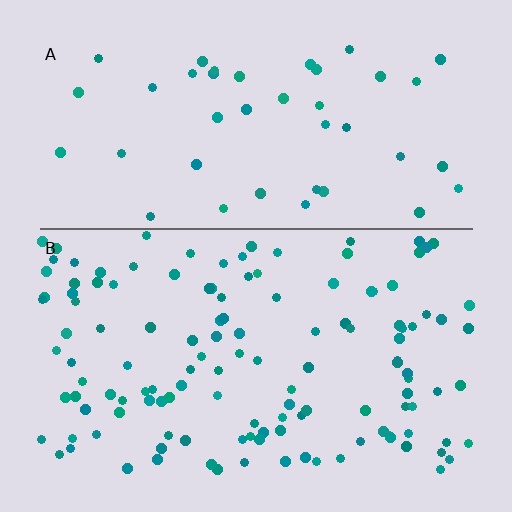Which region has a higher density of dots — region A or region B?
B (the bottom).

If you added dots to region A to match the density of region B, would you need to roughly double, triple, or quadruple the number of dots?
Approximately triple.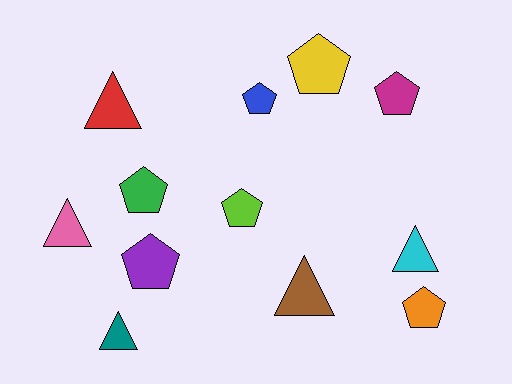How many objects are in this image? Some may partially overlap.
There are 12 objects.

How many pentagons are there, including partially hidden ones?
There are 7 pentagons.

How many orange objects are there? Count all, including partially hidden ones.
There is 1 orange object.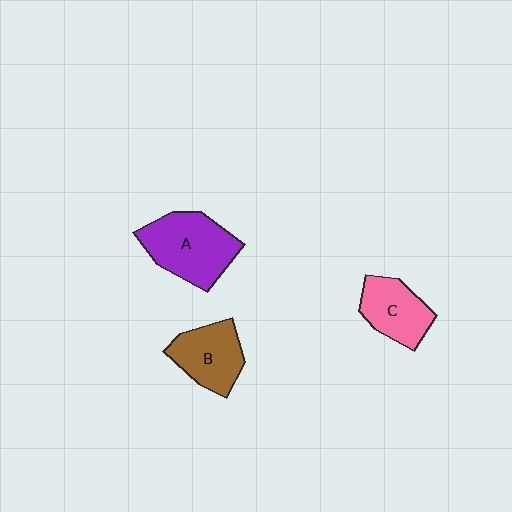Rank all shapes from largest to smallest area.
From largest to smallest: A (purple), B (brown), C (pink).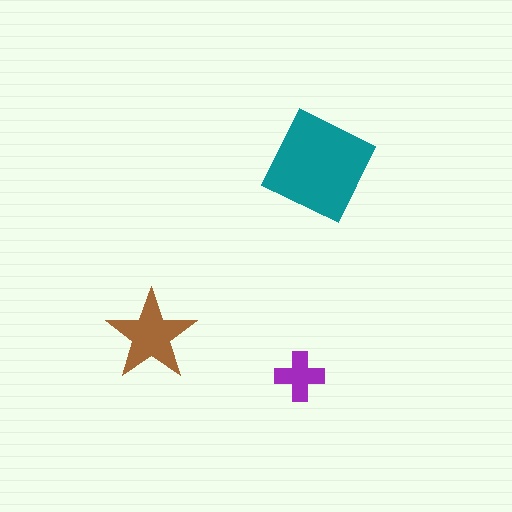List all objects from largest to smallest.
The teal diamond, the brown star, the purple cross.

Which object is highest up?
The teal diamond is topmost.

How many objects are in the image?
There are 3 objects in the image.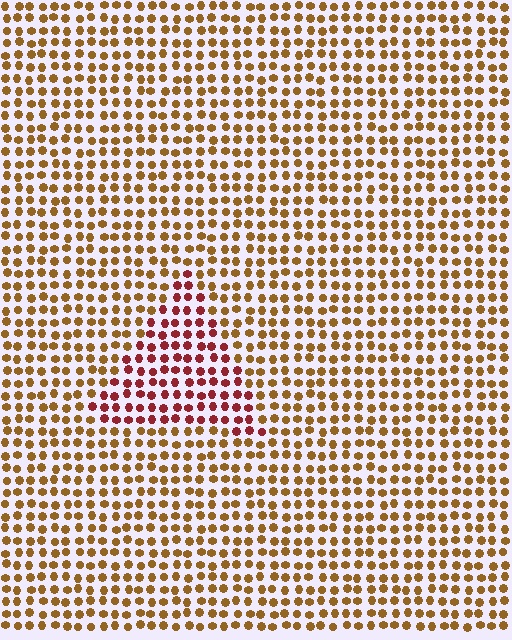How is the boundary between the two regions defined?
The boundary is defined purely by a slight shift in hue (about 42 degrees). Spacing, size, and orientation are identical on both sides.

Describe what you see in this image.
The image is filled with small brown elements in a uniform arrangement. A triangle-shaped region is visible where the elements are tinted to a slightly different hue, forming a subtle color boundary.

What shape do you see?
I see a triangle.